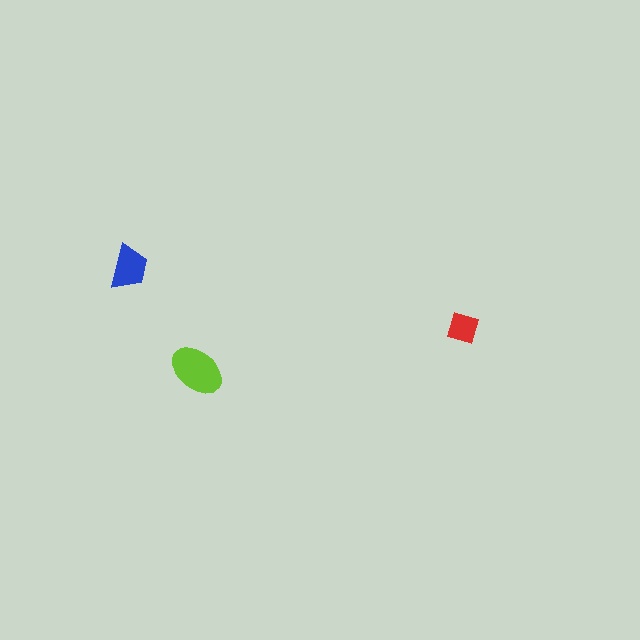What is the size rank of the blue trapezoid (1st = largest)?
2nd.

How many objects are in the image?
There are 3 objects in the image.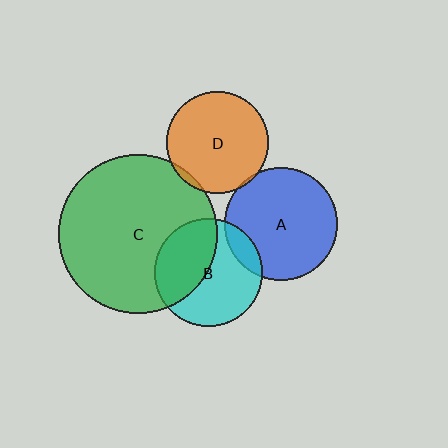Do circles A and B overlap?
Yes.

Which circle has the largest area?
Circle C (green).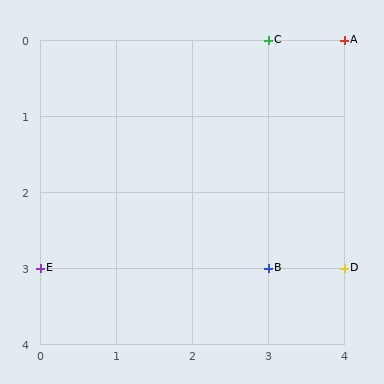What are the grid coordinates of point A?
Point A is at grid coordinates (4, 0).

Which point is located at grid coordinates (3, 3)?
Point B is at (3, 3).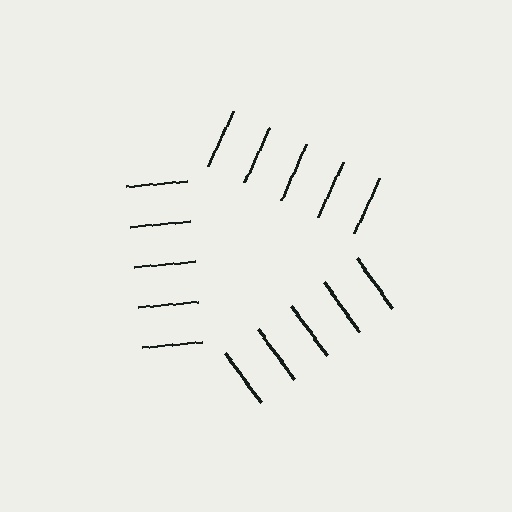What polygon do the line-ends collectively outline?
An illusory triangle — the line segments terminate on its edges but no continuous stroke is drawn.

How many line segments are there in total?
15 — 5 along each of the 3 edges.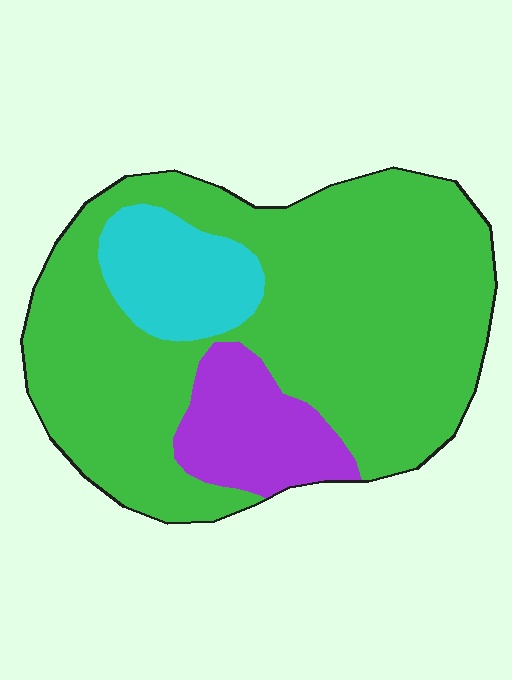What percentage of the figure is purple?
Purple covers roughly 15% of the figure.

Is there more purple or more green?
Green.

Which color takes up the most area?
Green, at roughly 75%.